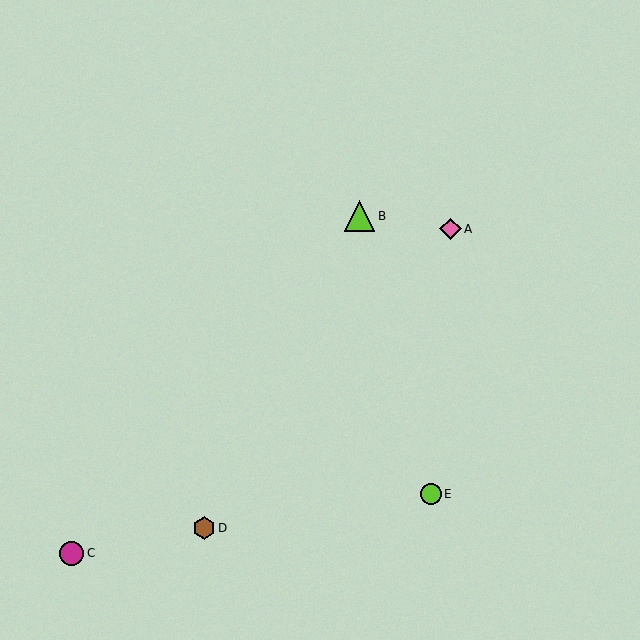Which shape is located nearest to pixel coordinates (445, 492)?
The lime circle (labeled E) at (431, 494) is nearest to that location.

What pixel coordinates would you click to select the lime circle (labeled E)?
Click at (431, 494) to select the lime circle E.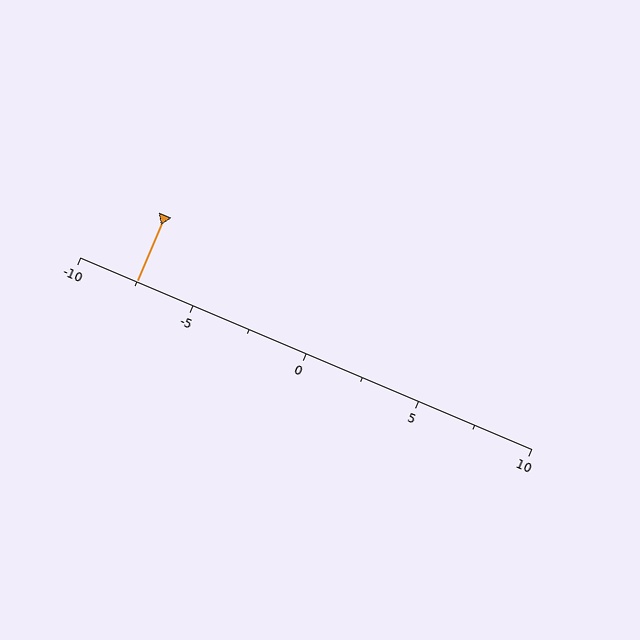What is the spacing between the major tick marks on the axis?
The major ticks are spaced 5 apart.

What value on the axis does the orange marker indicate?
The marker indicates approximately -7.5.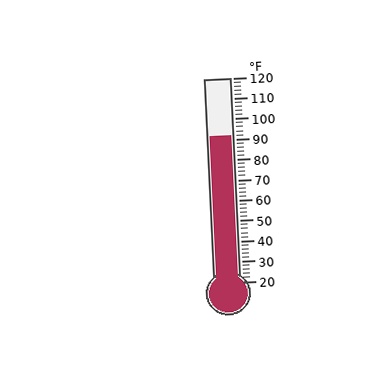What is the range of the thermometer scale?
The thermometer scale ranges from 20°F to 120°F.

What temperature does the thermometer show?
The thermometer shows approximately 92°F.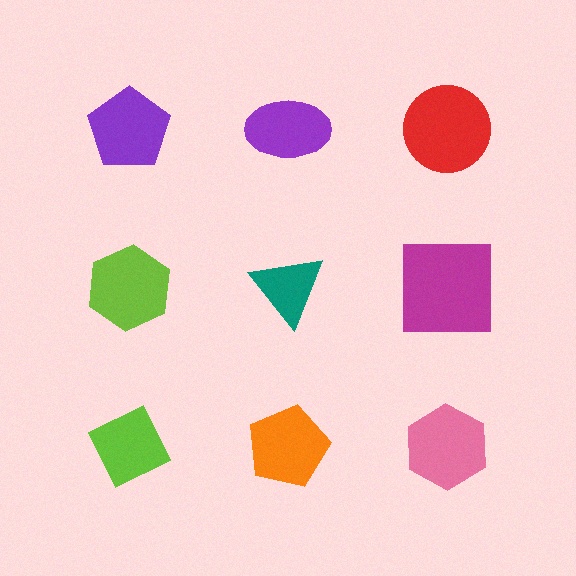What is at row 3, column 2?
An orange pentagon.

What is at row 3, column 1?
A lime diamond.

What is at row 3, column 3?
A pink hexagon.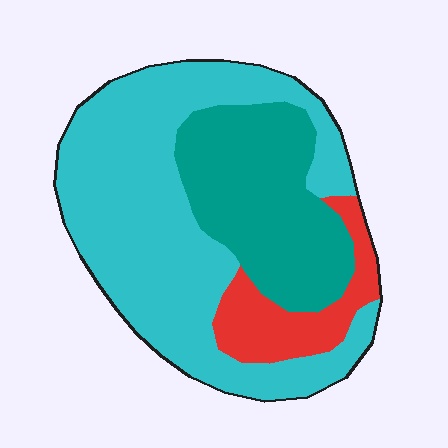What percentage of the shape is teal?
Teal takes up about one third (1/3) of the shape.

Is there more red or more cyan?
Cyan.